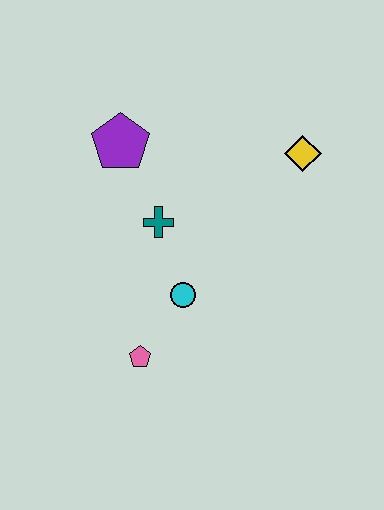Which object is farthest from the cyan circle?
The yellow diamond is farthest from the cyan circle.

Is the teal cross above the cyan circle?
Yes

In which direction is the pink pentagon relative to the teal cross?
The pink pentagon is below the teal cross.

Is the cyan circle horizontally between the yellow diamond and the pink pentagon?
Yes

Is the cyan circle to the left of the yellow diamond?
Yes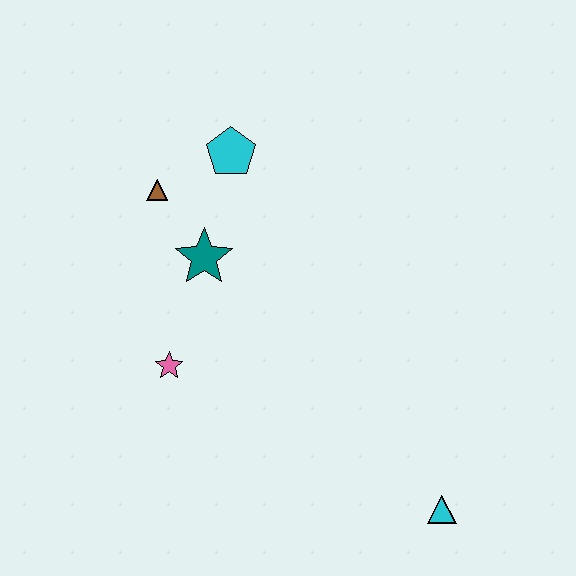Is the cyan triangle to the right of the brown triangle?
Yes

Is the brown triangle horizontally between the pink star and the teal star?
No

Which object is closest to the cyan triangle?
The pink star is closest to the cyan triangle.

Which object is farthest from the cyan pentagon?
The cyan triangle is farthest from the cyan pentagon.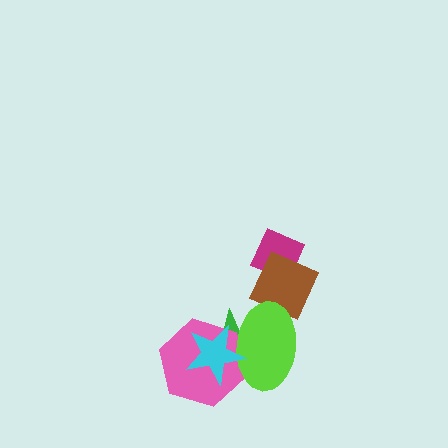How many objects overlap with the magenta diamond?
1 object overlaps with the magenta diamond.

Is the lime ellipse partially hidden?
Yes, it is partially covered by another shape.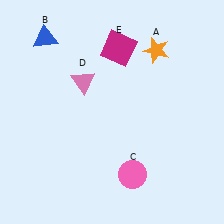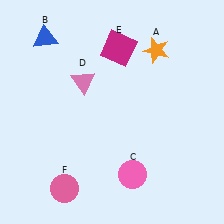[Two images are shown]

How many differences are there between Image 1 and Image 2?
There is 1 difference between the two images.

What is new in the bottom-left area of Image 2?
A pink circle (F) was added in the bottom-left area of Image 2.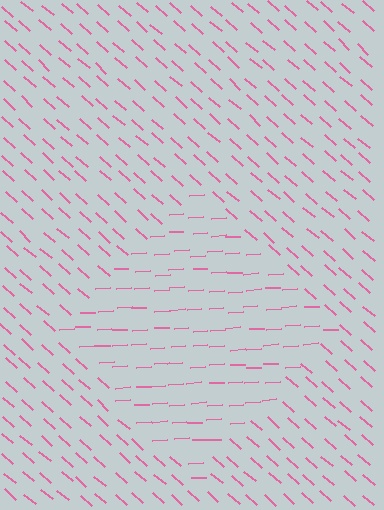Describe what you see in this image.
The image is filled with small pink line segments. A diamond region in the image has lines oriented differently from the surrounding lines, creating a visible texture boundary.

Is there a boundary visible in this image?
Yes, there is a texture boundary formed by a change in line orientation.